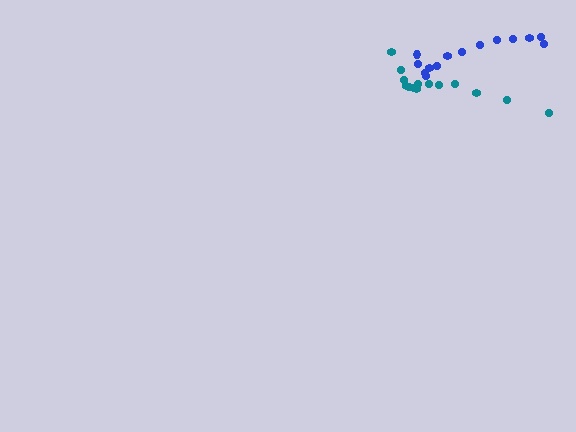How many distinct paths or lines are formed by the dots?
There are 2 distinct paths.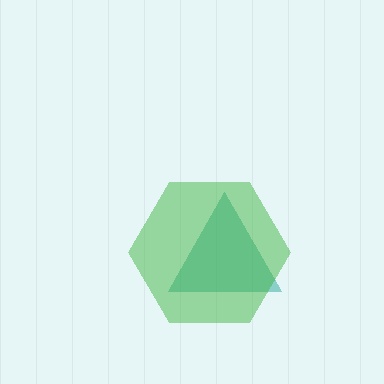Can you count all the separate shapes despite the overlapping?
Yes, there are 2 separate shapes.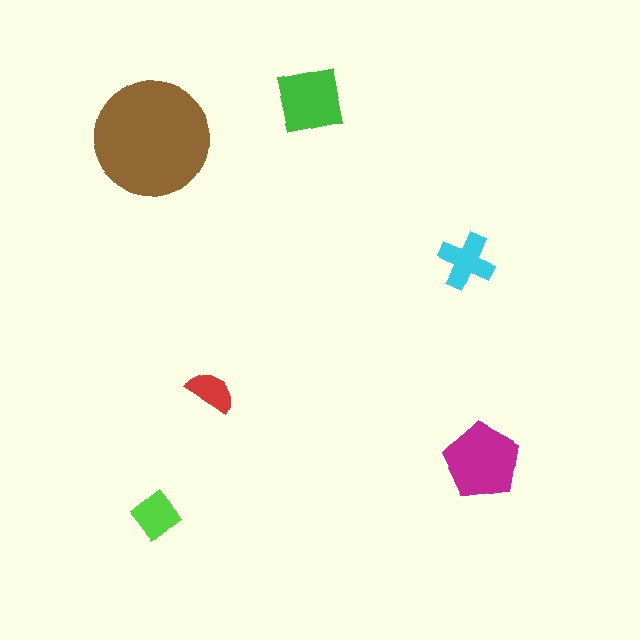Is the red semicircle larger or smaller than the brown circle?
Smaller.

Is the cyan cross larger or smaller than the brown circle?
Smaller.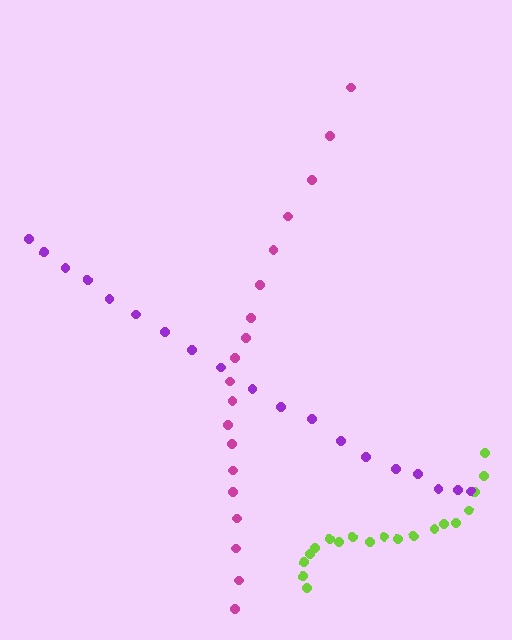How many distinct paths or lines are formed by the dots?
There are 3 distinct paths.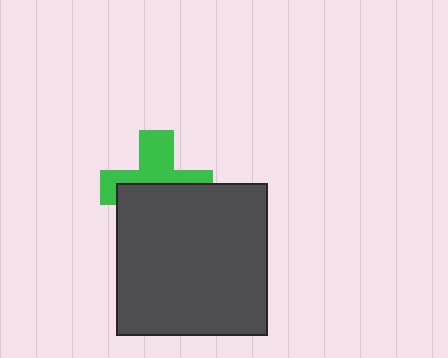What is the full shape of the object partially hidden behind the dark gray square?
The partially hidden object is a green cross.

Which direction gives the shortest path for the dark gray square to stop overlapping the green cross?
Moving down gives the shortest separation.